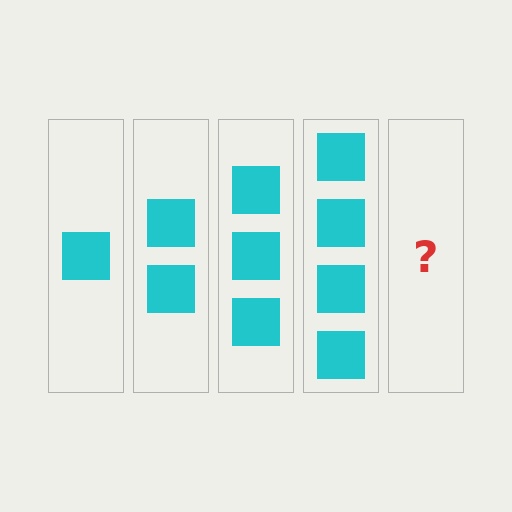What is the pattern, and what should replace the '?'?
The pattern is that each step adds one more square. The '?' should be 5 squares.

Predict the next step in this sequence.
The next step is 5 squares.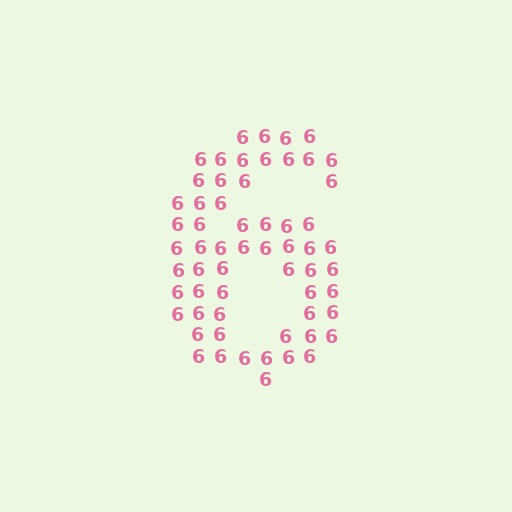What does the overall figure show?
The overall figure shows the digit 6.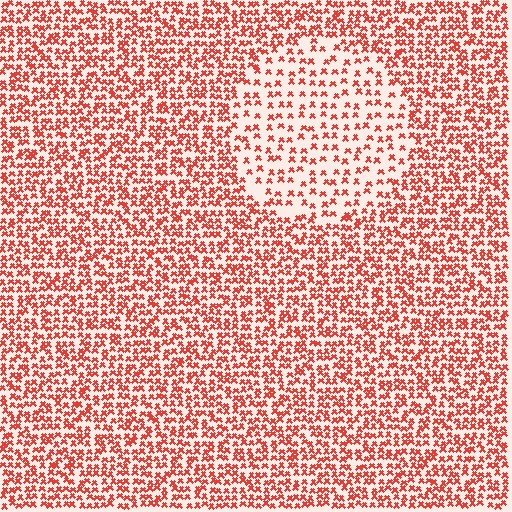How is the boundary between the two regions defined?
The boundary is defined by a change in element density (approximately 2.0x ratio). All elements are the same color, size, and shape.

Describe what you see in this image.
The image contains small red elements arranged at two different densities. A circle-shaped region is visible where the elements are less densely packed than the surrounding area.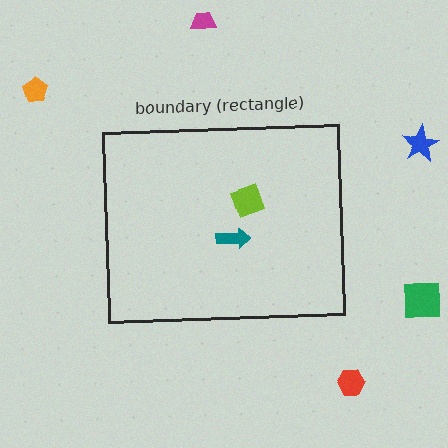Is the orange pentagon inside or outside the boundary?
Outside.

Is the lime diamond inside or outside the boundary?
Inside.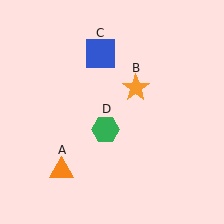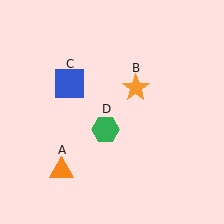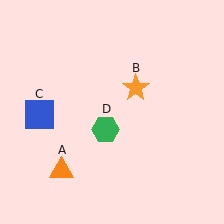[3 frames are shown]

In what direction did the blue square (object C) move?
The blue square (object C) moved down and to the left.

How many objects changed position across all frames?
1 object changed position: blue square (object C).